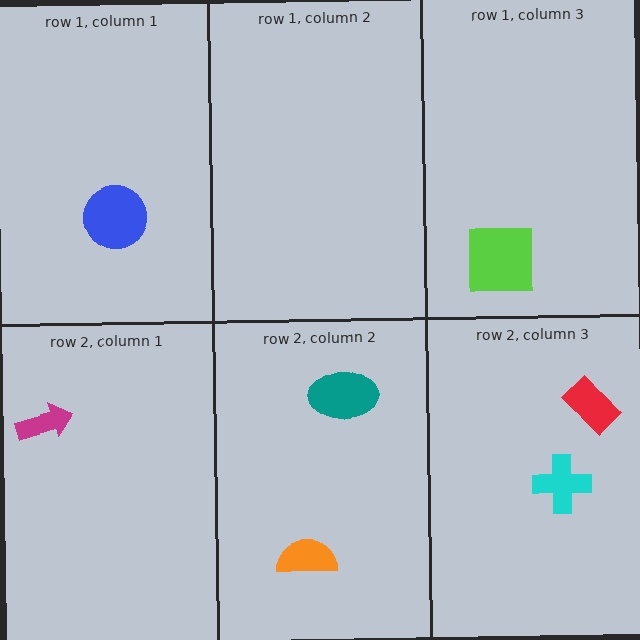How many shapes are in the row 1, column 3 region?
1.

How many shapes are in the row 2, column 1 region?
1.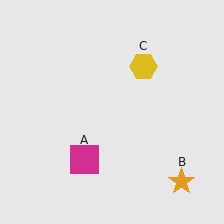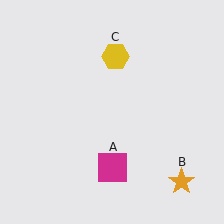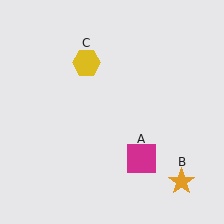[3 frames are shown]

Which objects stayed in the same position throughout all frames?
Orange star (object B) remained stationary.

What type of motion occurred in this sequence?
The magenta square (object A), yellow hexagon (object C) rotated counterclockwise around the center of the scene.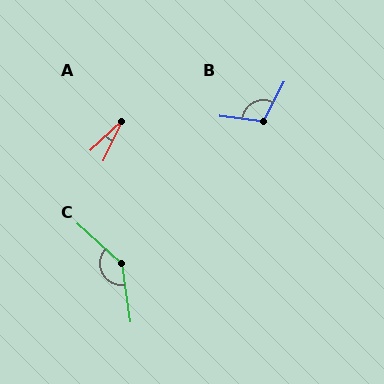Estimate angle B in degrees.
Approximately 110 degrees.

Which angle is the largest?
C, at approximately 141 degrees.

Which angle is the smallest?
A, at approximately 22 degrees.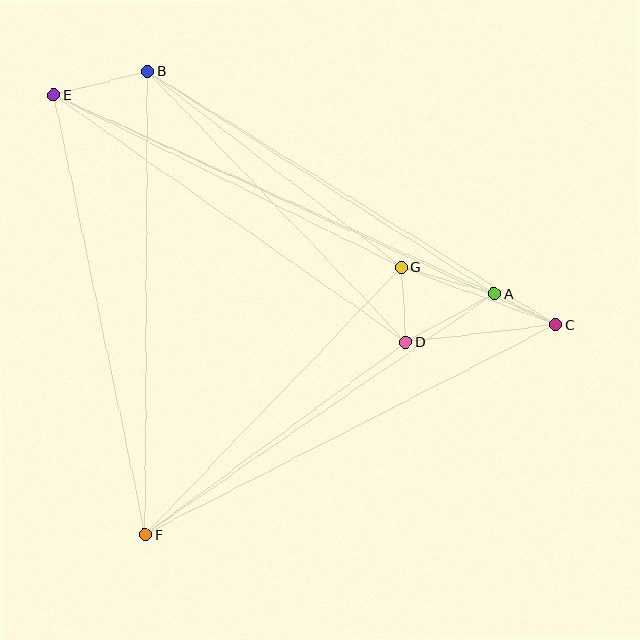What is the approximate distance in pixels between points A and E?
The distance between A and E is approximately 483 pixels.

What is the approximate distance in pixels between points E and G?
The distance between E and G is approximately 388 pixels.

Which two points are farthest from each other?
Points C and E are farthest from each other.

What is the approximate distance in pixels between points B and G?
The distance between B and G is approximately 321 pixels.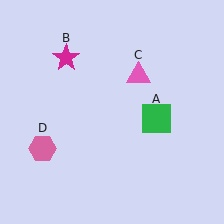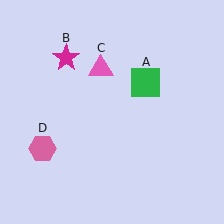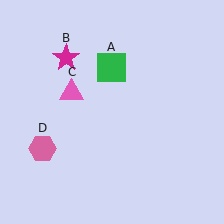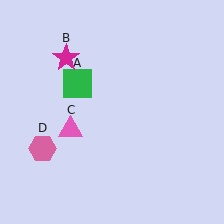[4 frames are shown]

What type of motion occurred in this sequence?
The green square (object A), pink triangle (object C) rotated counterclockwise around the center of the scene.